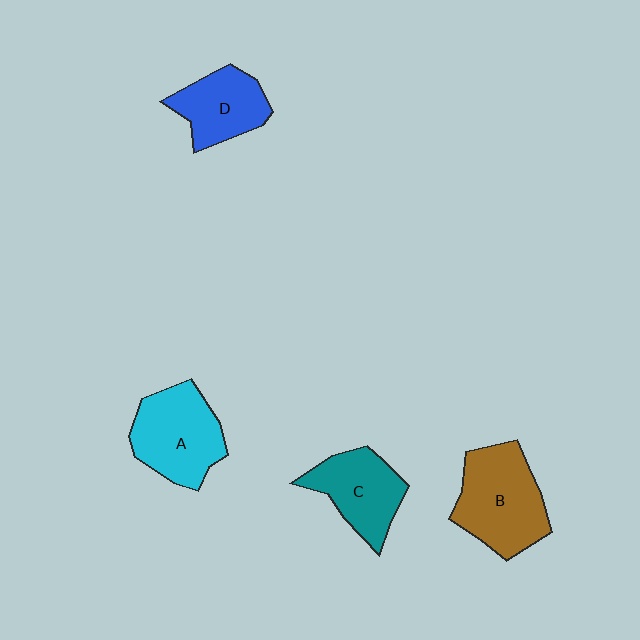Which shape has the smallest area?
Shape D (blue).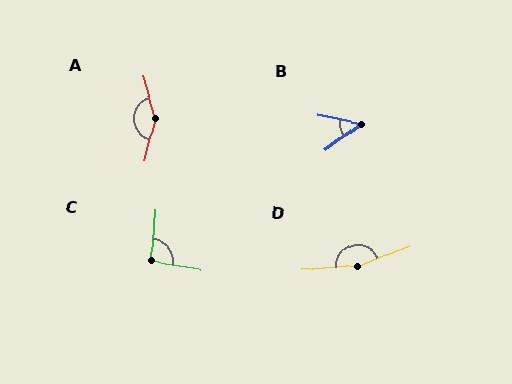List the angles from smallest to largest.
B (48°), C (95°), A (149°), D (164°).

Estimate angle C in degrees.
Approximately 95 degrees.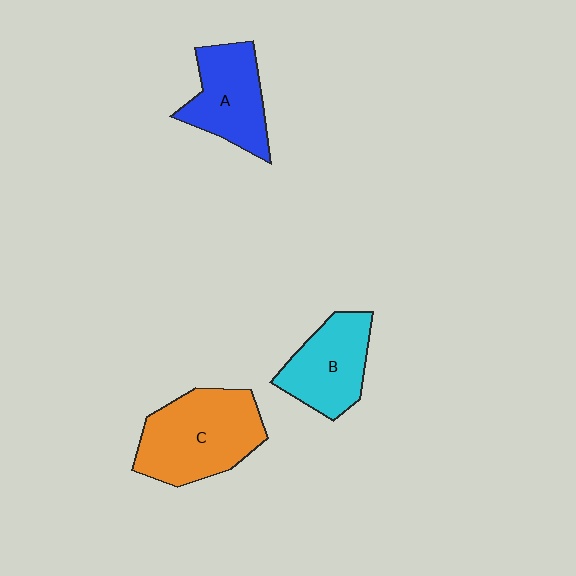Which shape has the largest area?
Shape C (orange).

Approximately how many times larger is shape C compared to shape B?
Approximately 1.4 times.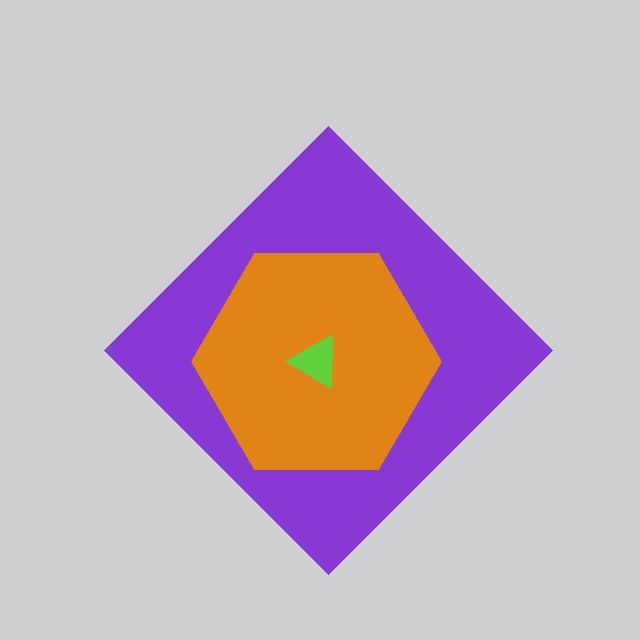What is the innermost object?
The lime triangle.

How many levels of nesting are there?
3.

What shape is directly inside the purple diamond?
The orange hexagon.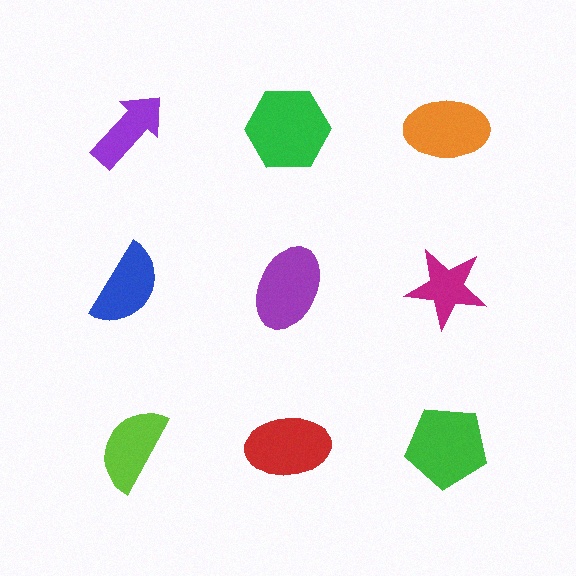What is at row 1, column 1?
A purple arrow.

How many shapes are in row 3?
3 shapes.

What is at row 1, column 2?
A green hexagon.